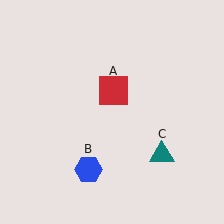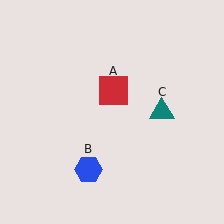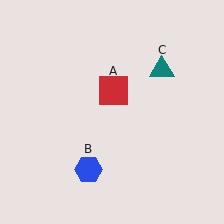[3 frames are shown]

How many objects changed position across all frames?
1 object changed position: teal triangle (object C).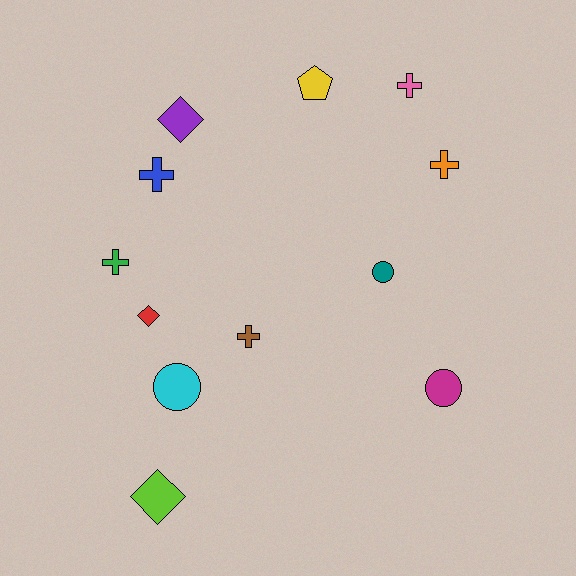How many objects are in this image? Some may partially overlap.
There are 12 objects.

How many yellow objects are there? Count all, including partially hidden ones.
There is 1 yellow object.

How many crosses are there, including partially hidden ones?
There are 5 crosses.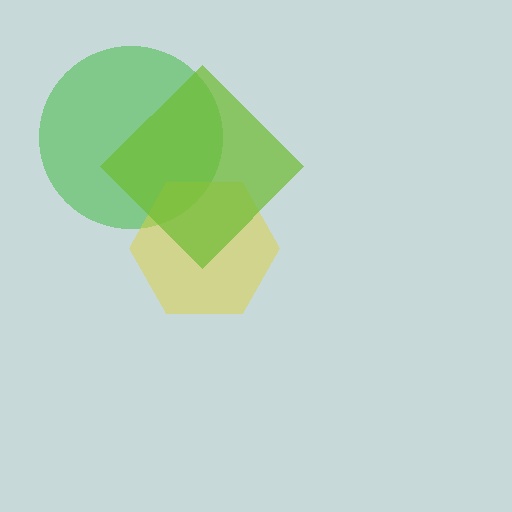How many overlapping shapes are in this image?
There are 3 overlapping shapes in the image.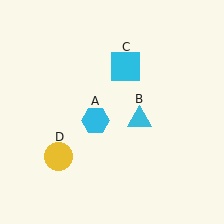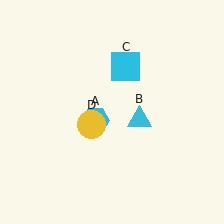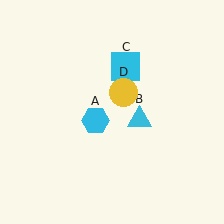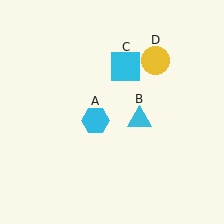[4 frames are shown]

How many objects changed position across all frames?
1 object changed position: yellow circle (object D).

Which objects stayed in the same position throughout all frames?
Cyan hexagon (object A) and cyan triangle (object B) and cyan square (object C) remained stationary.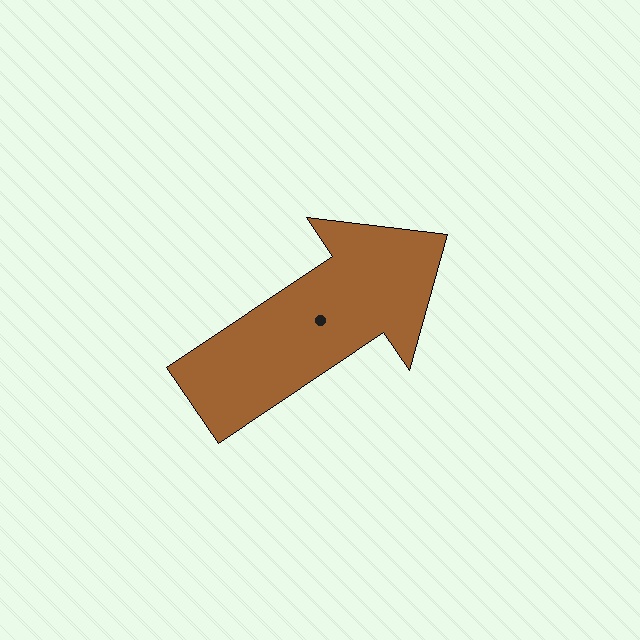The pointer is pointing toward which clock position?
Roughly 2 o'clock.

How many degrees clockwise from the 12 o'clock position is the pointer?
Approximately 56 degrees.